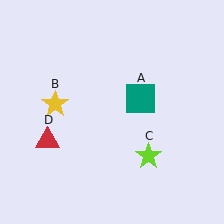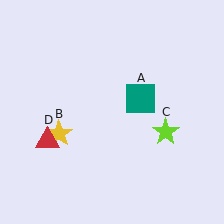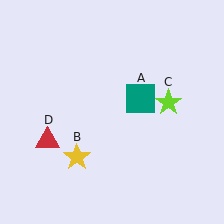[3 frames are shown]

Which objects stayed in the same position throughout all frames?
Teal square (object A) and red triangle (object D) remained stationary.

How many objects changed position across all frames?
2 objects changed position: yellow star (object B), lime star (object C).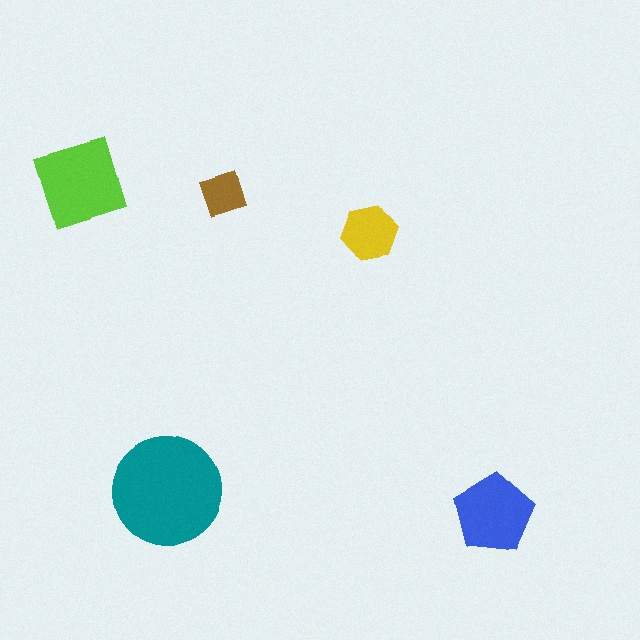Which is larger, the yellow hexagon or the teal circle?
The teal circle.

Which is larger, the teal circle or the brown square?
The teal circle.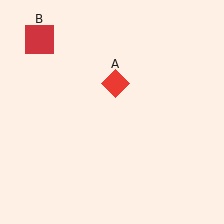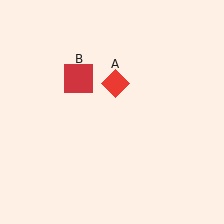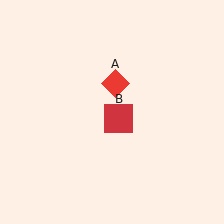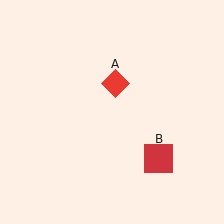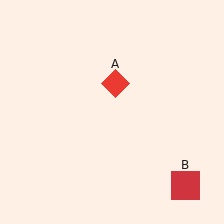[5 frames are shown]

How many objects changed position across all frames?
1 object changed position: red square (object B).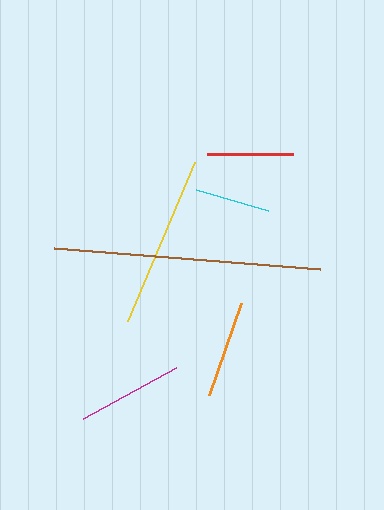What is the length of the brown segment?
The brown segment is approximately 267 pixels long.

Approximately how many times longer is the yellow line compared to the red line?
The yellow line is approximately 2.0 times the length of the red line.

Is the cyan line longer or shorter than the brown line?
The brown line is longer than the cyan line.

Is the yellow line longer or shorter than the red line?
The yellow line is longer than the red line.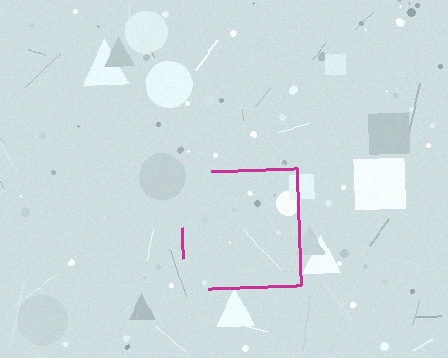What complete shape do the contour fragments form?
The contour fragments form a square.